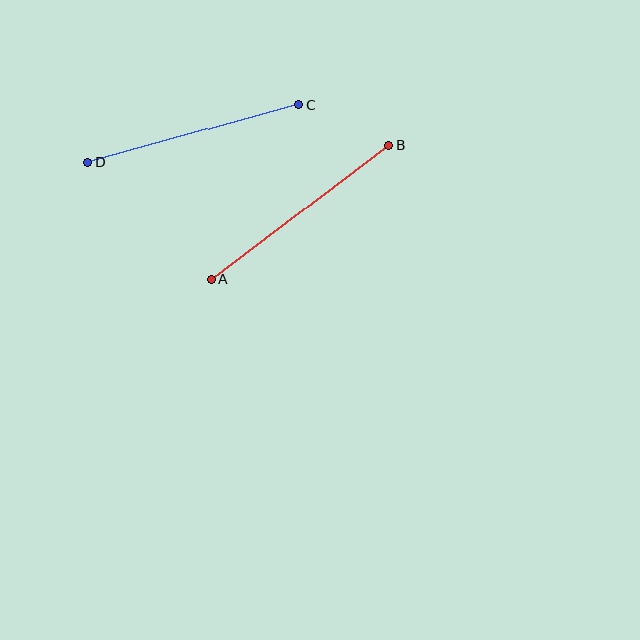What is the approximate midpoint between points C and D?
The midpoint is at approximately (193, 133) pixels.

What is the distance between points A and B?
The distance is approximately 221 pixels.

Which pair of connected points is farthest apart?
Points A and B are farthest apart.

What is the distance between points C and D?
The distance is approximately 219 pixels.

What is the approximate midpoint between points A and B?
The midpoint is at approximately (300, 212) pixels.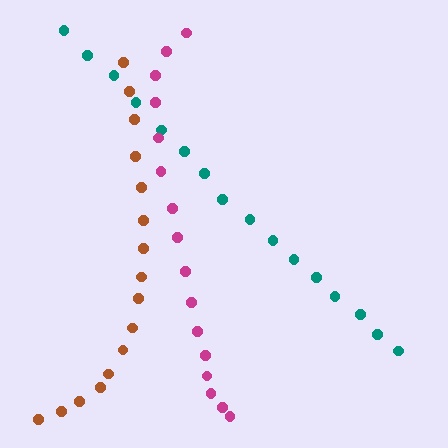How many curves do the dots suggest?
There are 3 distinct paths.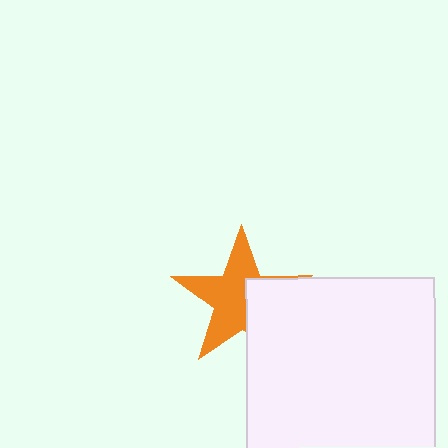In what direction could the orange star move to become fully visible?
The orange star could move toward the upper-left. That would shift it out from behind the white square entirely.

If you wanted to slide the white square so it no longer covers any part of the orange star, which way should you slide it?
Slide it toward the lower-right — that is the most direct way to separate the two shapes.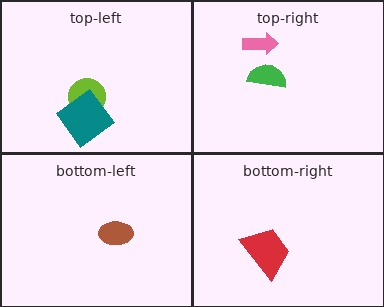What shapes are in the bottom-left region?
The brown ellipse.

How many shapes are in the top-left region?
2.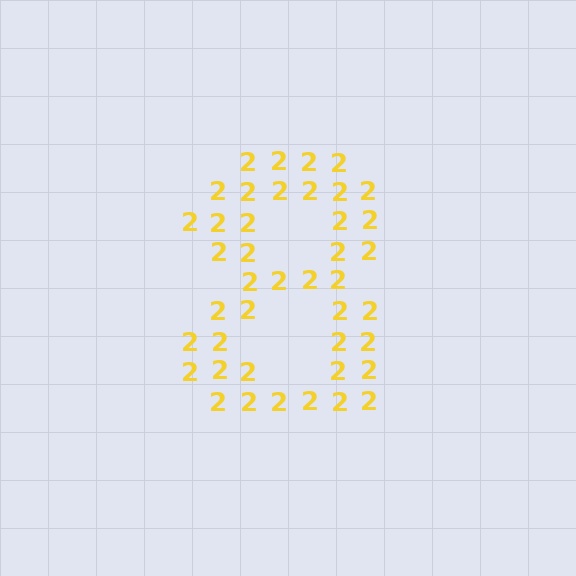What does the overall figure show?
The overall figure shows the digit 8.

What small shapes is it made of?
It is made of small digit 2's.